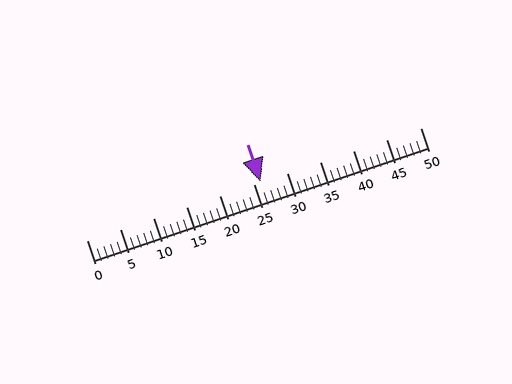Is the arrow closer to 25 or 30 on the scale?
The arrow is closer to 25.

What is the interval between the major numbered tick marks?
The major tick marks are spaced 5 units apart.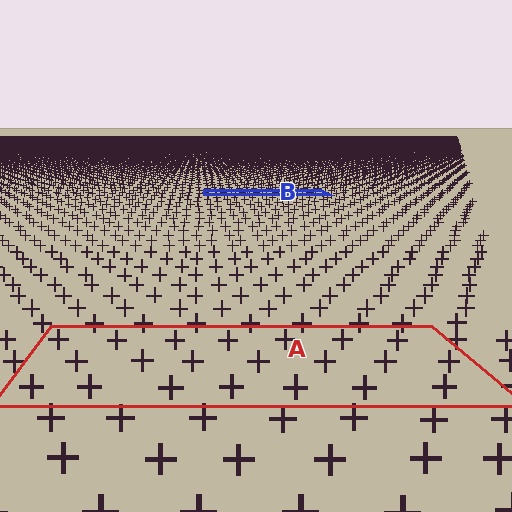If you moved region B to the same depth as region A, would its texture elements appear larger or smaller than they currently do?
They would appear larger. At a closer depth, the same texture elements are projected at a bigger on-screen size.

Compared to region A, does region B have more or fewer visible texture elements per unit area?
Region B has more texture elements per unit area — they are packed more densely because it is farther away.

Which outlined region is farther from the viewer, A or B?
Region B is farther from the viewer — the texture elements inside it appear smaller and more densely packed.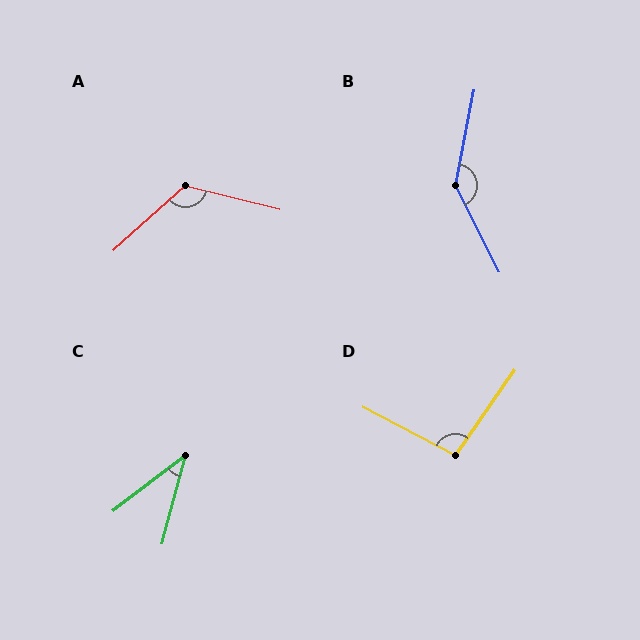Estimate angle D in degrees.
Approximately 97 degrees.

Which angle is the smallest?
C, at approximately 38 degrees.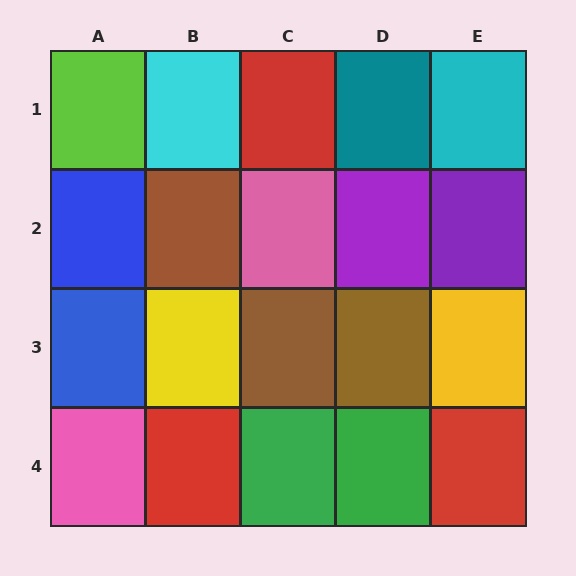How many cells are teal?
1 cell is teal.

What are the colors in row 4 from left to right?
Pink, red, green, green, red.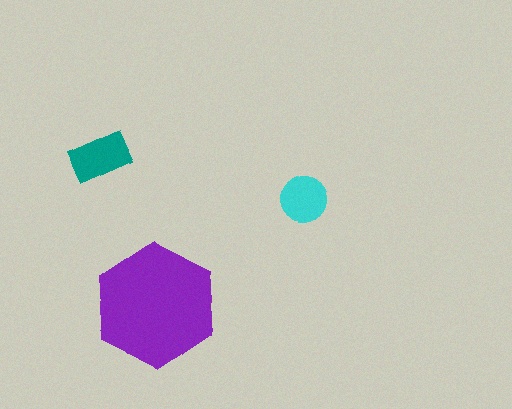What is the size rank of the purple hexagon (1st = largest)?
1st.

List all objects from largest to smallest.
The purple hexagon, the teal rectangle, the cyan circle.